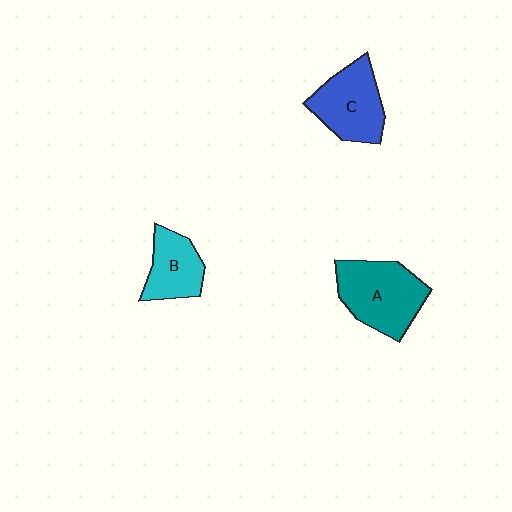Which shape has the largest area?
Shape A (teal).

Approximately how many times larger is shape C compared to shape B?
Approximately 1.3 times.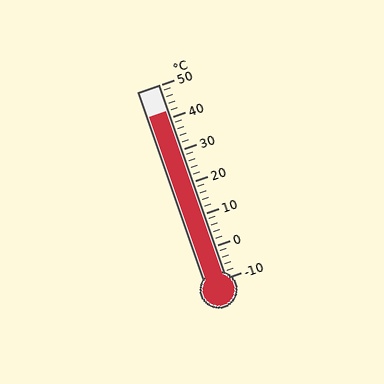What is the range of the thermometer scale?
The thermometer scale ranges from -10°C to 50°C.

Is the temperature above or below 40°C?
The temperature is above 40°C.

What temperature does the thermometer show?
The thermometer shows approximately 42°C.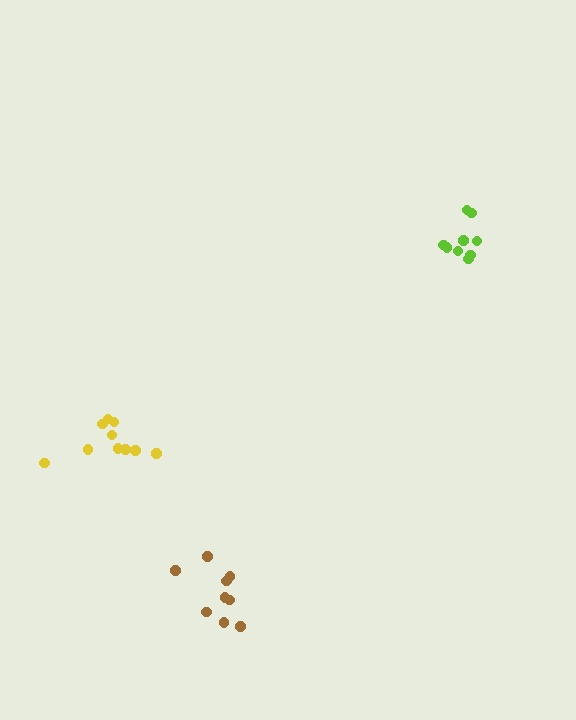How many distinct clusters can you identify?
There are 3 distinct clusters.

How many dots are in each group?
Group 1: 9 dots, Group 2: 10 dots, Group 3: 9 dots (28 total).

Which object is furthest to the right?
The lime cluster is rightmost.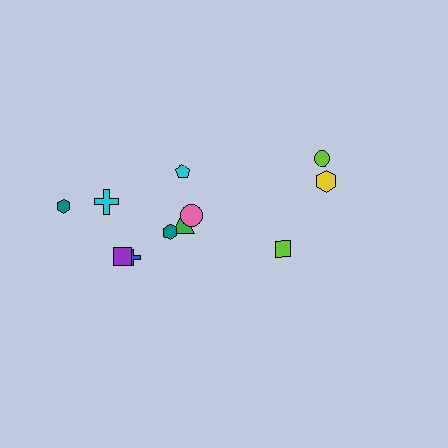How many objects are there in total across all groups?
There are 11 objects.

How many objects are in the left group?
There are 8 objects.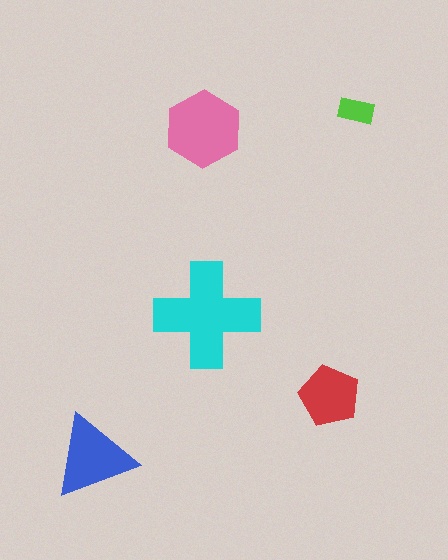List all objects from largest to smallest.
The cyan cross, the pink hexagon, the blue triangle, the red pentagon, the lime rectangle.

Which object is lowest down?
The blue triangle is bottommost.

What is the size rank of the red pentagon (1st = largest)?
4th.